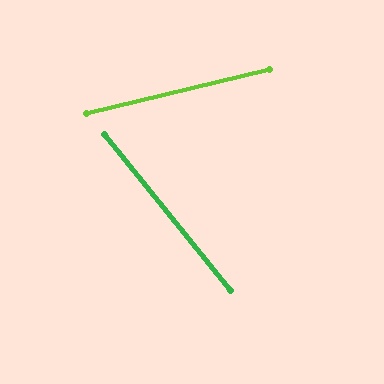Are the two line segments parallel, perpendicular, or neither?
Neither parallel nor perpendicular — they differ by about 64°.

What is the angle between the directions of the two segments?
Approximately 64 degrees.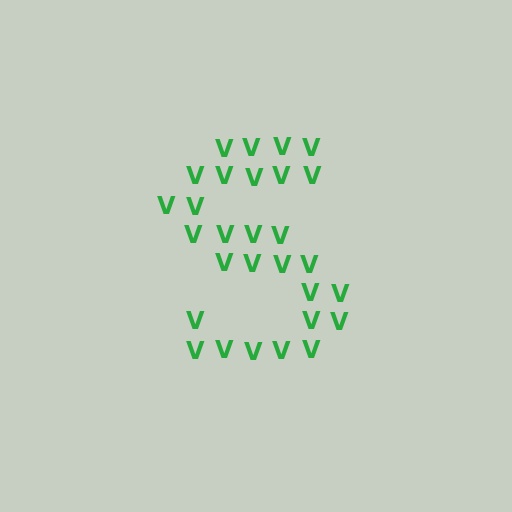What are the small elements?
The small elements are letter V's.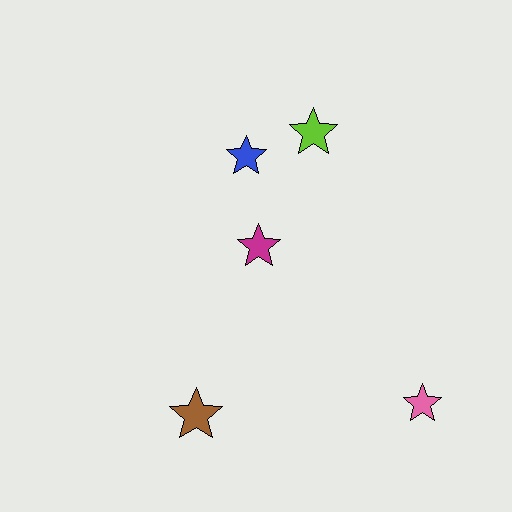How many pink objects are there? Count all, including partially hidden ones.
There is 1 pink object.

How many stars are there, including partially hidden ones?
There are 5 stars.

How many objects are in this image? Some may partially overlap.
There are 5 objects.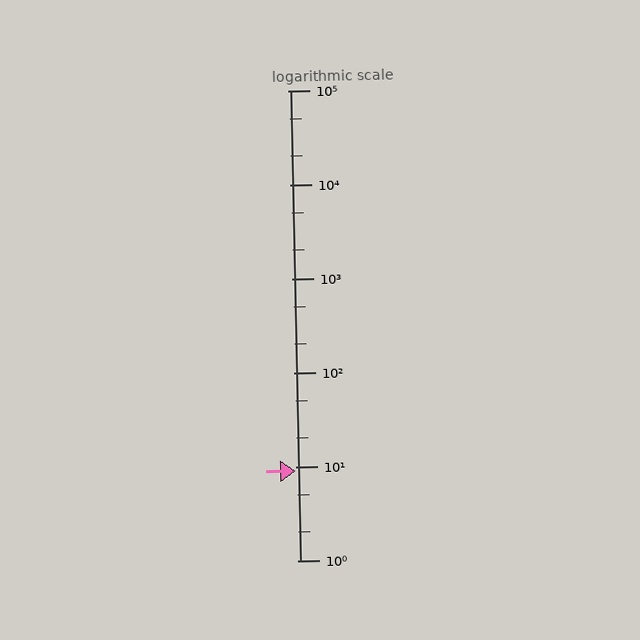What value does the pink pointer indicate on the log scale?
The pointer indicates approximately 9.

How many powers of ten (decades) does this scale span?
The scale spans 5 decades, from 1 to 100000.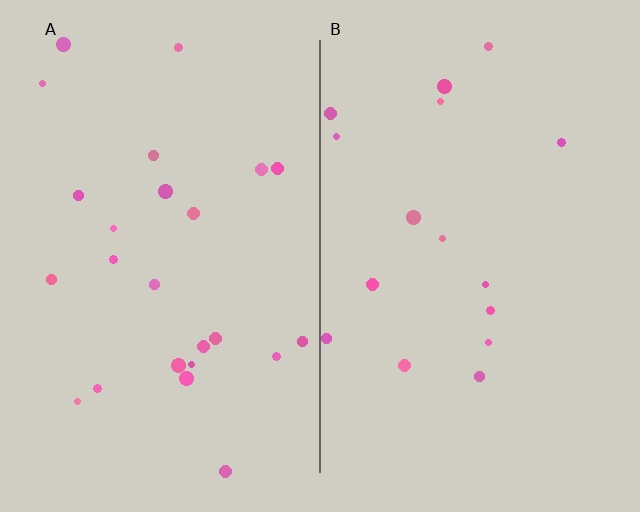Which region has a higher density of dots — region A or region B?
A (the left).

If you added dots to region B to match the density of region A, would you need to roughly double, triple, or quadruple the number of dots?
Approximately double.